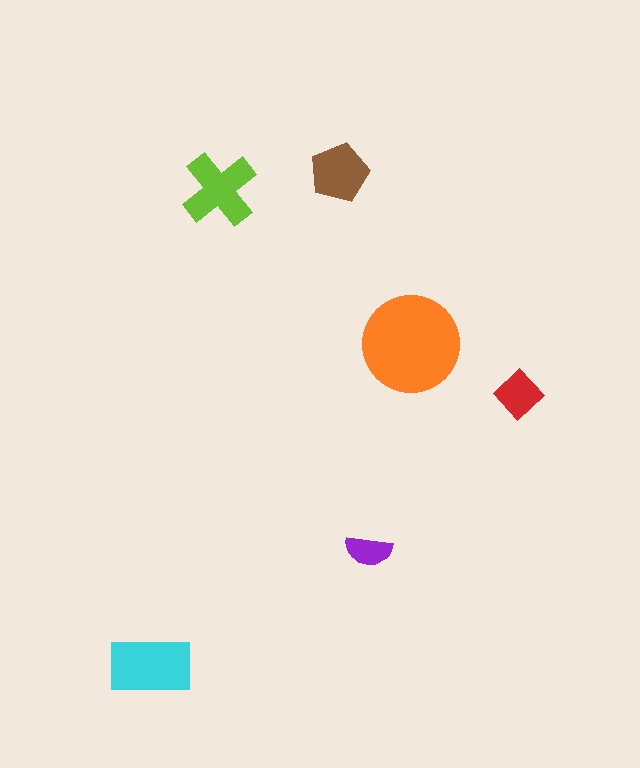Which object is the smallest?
The purple semicircle.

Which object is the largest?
The orange circle.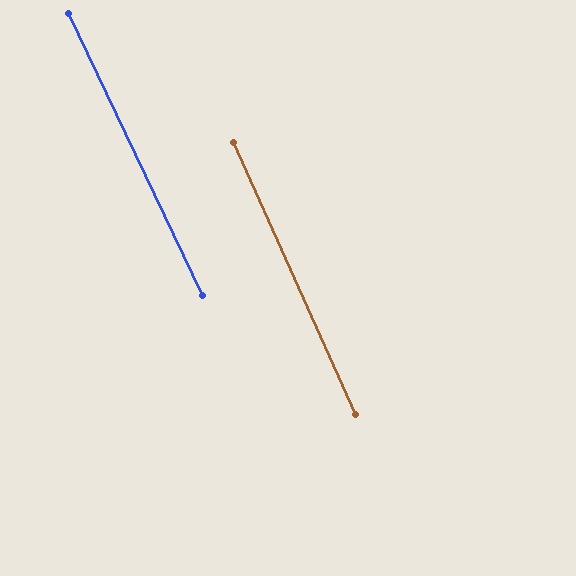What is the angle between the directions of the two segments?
Approximately 1 degree.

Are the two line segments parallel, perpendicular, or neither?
Parallel — their directions differ by only 1.1°.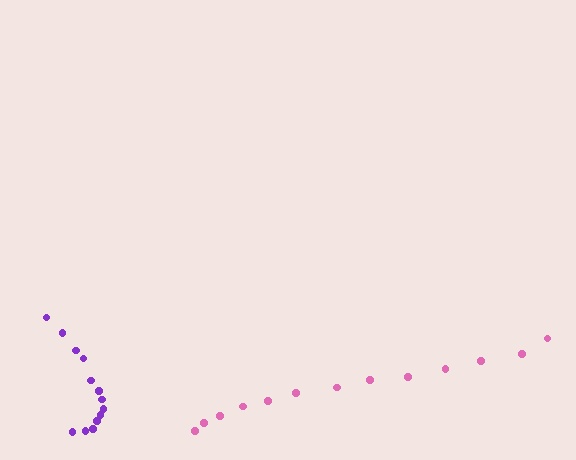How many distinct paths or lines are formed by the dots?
There are 2 distinct paths.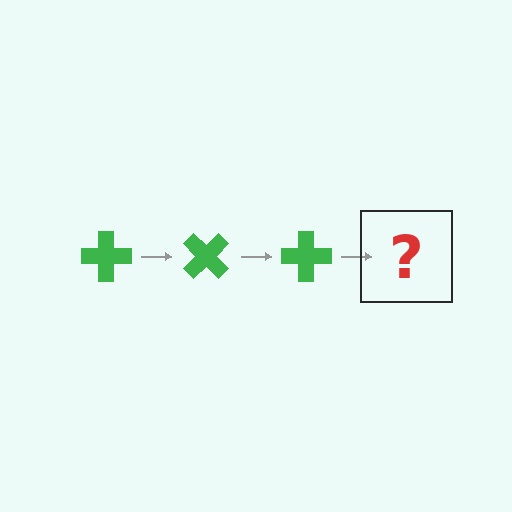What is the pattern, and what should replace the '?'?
The pattern is that the cross rotates 45 degrees each step. The '?' should be a green cross rotated 135 degrees.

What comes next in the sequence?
The next element should be a green cross rotated 135 degrees.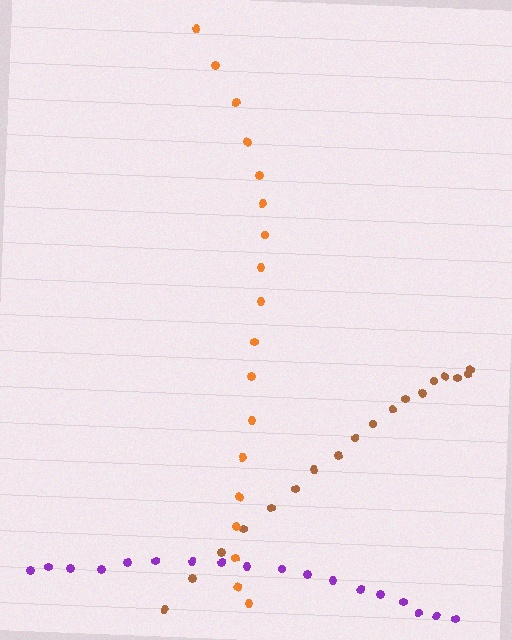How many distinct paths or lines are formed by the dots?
There are 3 distinct paths.